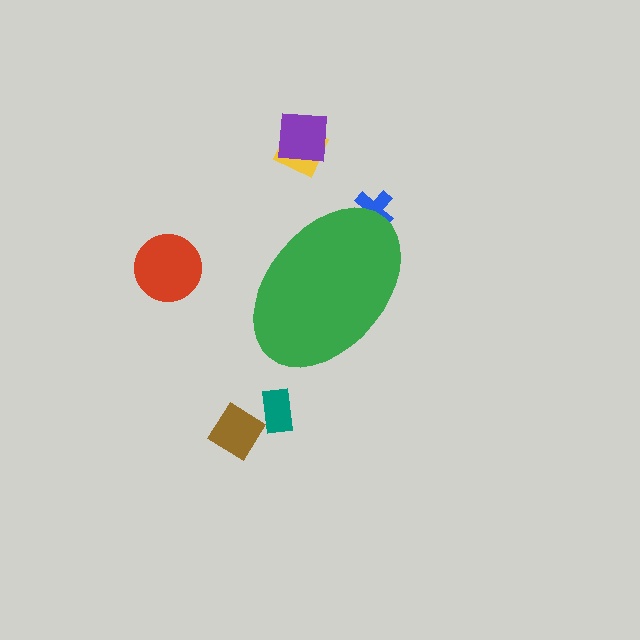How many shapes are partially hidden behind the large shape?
1 shape is partially hidden.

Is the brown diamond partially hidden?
No, the brown diamond is fully visible.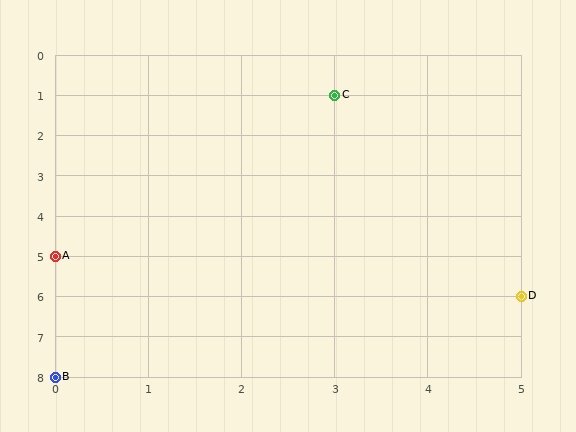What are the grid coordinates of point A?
Point A is at grid coordinates (0, 5).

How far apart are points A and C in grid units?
Points A and C are 3 columns and 4 rows apart (about 5.0 grid units diagonally).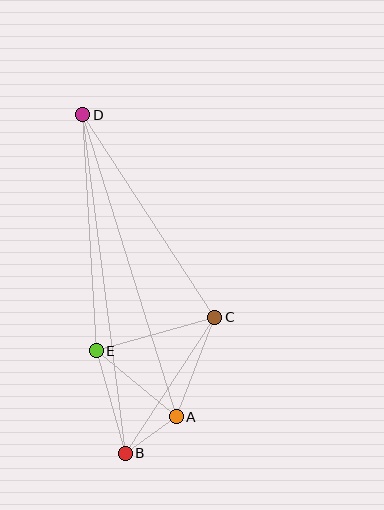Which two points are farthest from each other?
Points B and D are farthest from each other.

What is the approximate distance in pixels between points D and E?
The distance between D and E is approximately 236 pixels.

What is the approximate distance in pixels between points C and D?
The distance between C and D is approximately 241 pixels.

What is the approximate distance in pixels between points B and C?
The distance between B and C is approximately 163 pixels.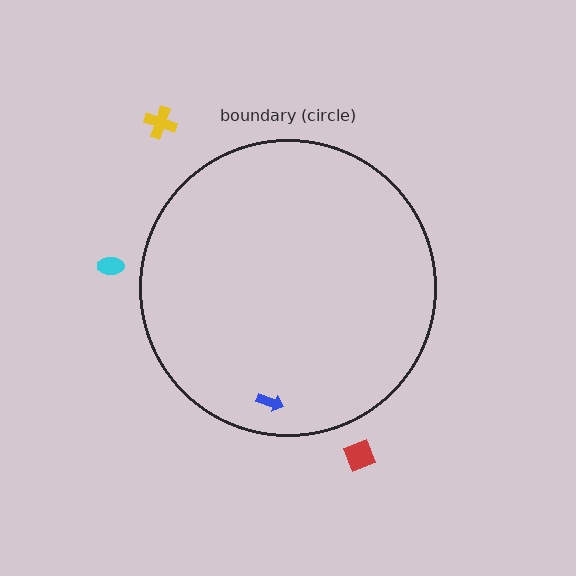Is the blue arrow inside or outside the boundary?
Inside.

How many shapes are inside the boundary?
1 inside, 3 outside.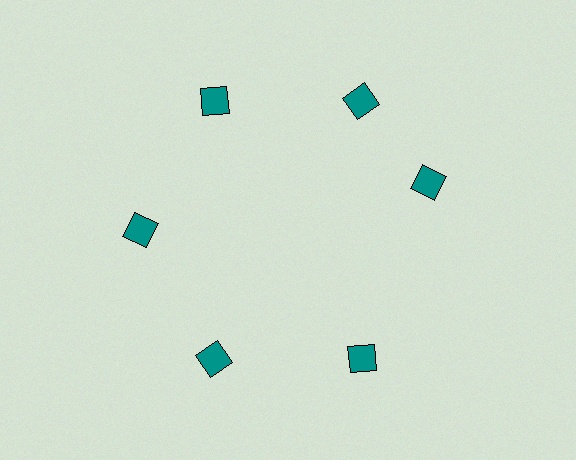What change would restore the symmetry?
The symmetry would be restored by rotating it back into even spacing with its neighbors so that all 6 squares sit at equal angles and equal distance from the center.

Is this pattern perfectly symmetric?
No. The 6 teal squares are arranged in a ring, but one element near the 3 o'clock position is rotated out of alignment along the ring, breaking the 6-fold rotational symmetry.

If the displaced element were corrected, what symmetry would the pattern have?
It would have 6-fold rotational symmetry — the pattern would map onto itself every 60 degrees.